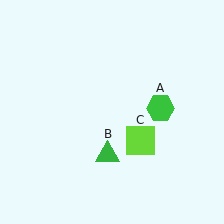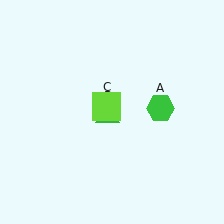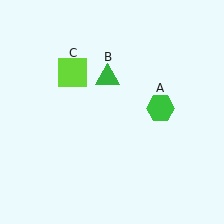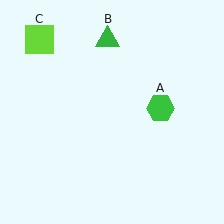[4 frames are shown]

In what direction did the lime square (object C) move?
The lime square (object C) moved up and to the left.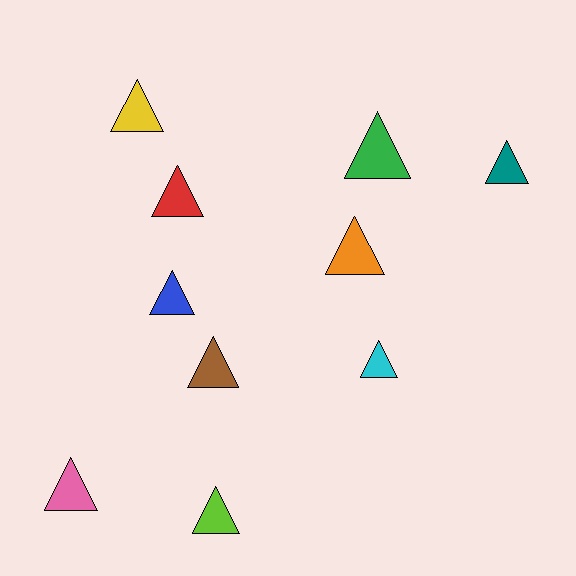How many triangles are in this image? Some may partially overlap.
There are 10 triangles.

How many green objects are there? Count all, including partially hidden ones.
There is 1 green object.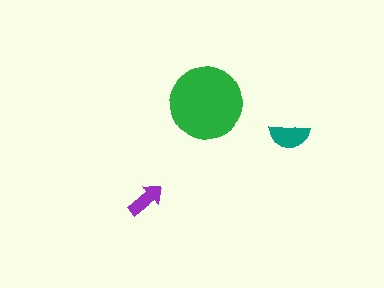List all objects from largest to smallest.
The green circle, the teal semicircle, the purple arrow.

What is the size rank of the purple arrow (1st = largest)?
3rd.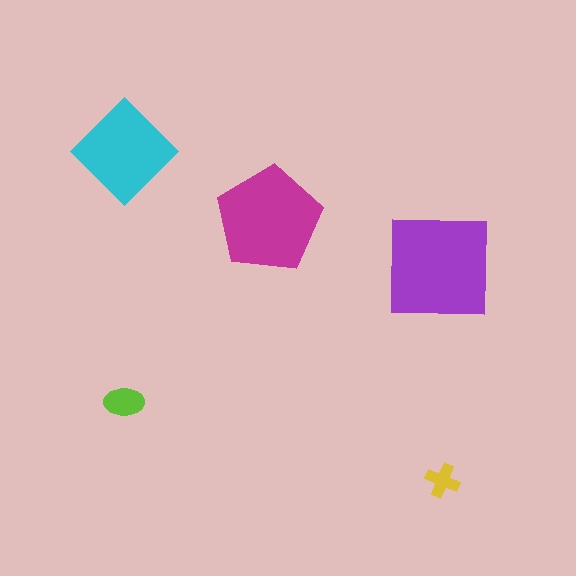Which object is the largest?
The purple square.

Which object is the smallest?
The yellow cross.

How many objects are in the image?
There are 5 objects in the image.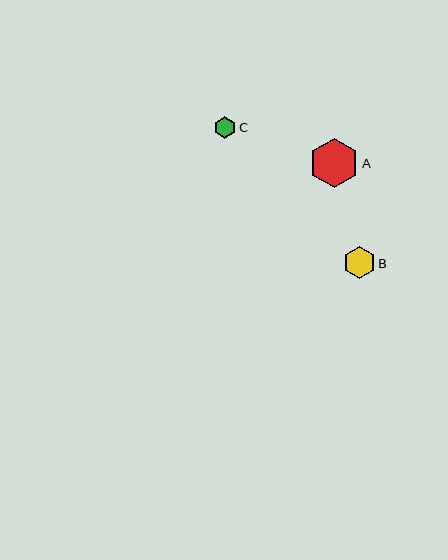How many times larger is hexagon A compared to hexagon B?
Hexagon A is approximately 1.6 times the size of hexagon B.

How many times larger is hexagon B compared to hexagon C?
Hexagon B is approximately 1.4 times the size of hexagon C.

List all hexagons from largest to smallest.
From largest to smallest: A, B, C.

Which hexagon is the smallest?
Hexagon C is the smallest with a size of approximately 22 pixels.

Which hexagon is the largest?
Hexagon A is the largest with a size of approximately 49 pixels.